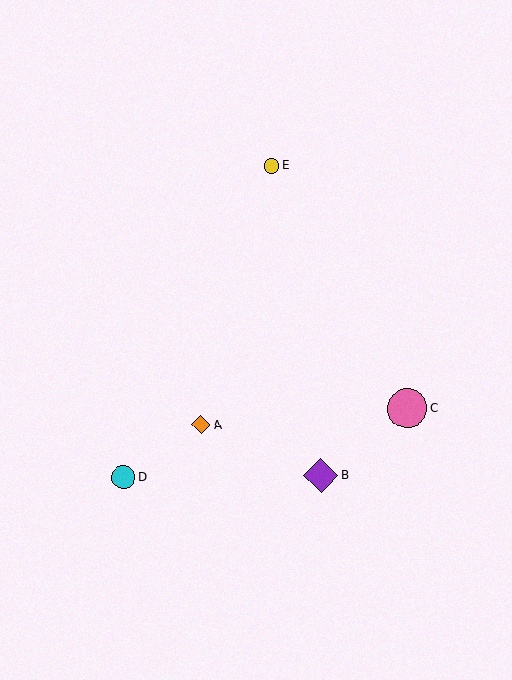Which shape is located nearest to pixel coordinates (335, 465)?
The purple diamond (labeled B) at (321, 476) is nearest to that location.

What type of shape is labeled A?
Shape A is an orange diamond.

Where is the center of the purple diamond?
The center of the purple diamond is at (321, 476).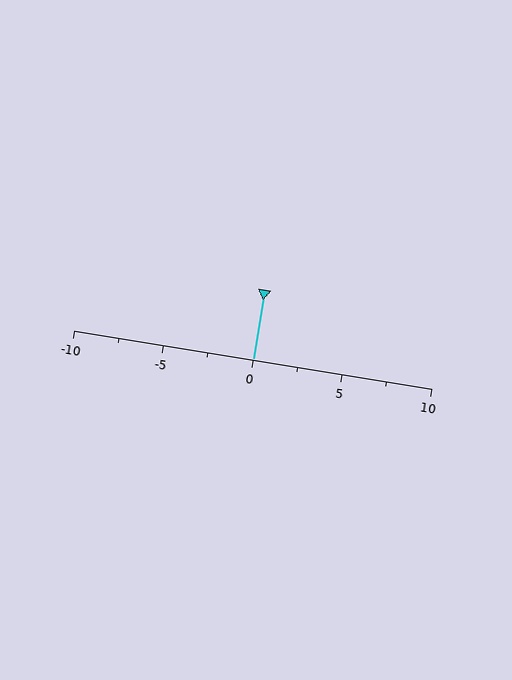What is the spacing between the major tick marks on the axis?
The major ticks are spaced 5 apart.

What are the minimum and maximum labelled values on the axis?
The axis runs from -10 to 10.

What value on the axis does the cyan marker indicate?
The marker indicates approximately 0.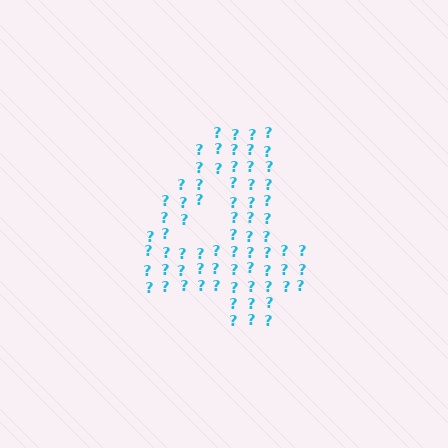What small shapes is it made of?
It is made of small question marks.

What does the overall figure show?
The overall figure shows the digit 4.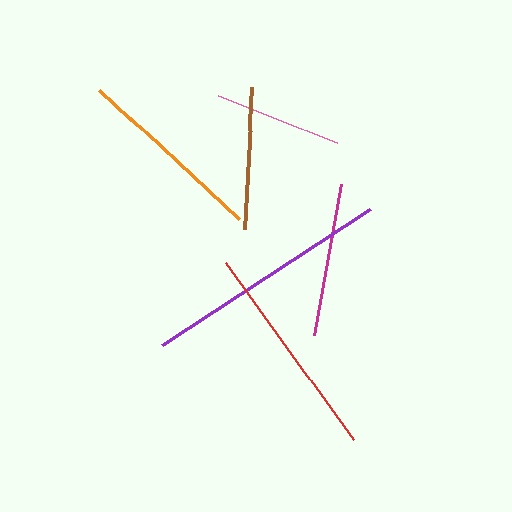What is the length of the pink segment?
The pink segment is approximately 127 pixels long.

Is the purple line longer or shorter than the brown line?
The purple line is longer than the brown line.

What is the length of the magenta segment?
The magenta segment is approximately 154 pixels long.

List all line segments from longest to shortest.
From longest to shortest: purple, red, orange, magenta, brown, pink.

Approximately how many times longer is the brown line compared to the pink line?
The brown line is approximately 1.1 times the length of the pink line.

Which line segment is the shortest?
The pink line is the shortest at approximately 127 pixels.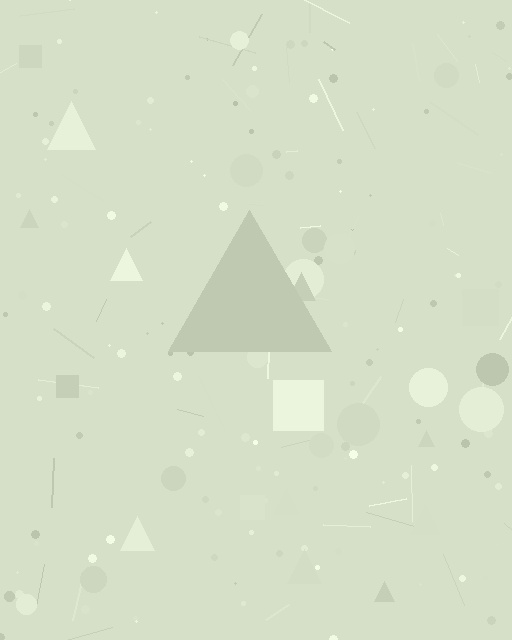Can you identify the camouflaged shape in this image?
The camouflaged shape is a triangle.